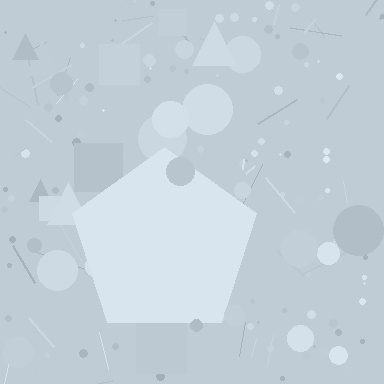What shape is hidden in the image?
A pentagon is hidden in the image.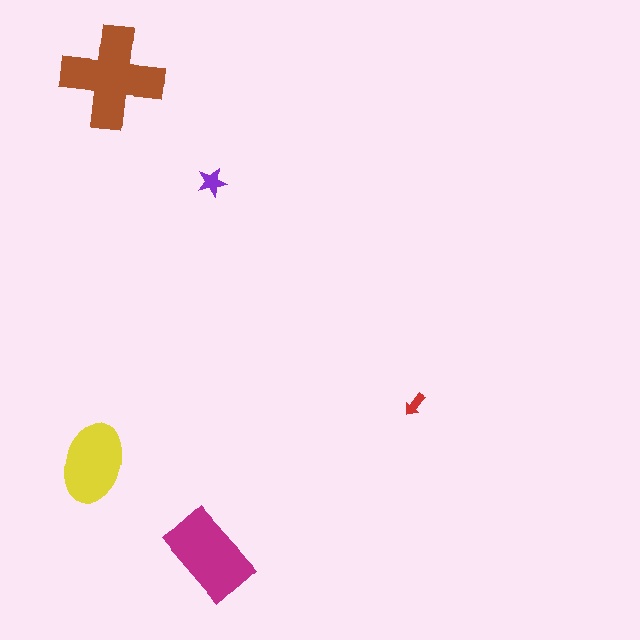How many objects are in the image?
There are 5 objects in the image.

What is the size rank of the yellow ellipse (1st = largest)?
3rd.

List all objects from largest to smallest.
The brown cross, the magenta rectangle, the yellow ellipse, the purple star, the red arrow.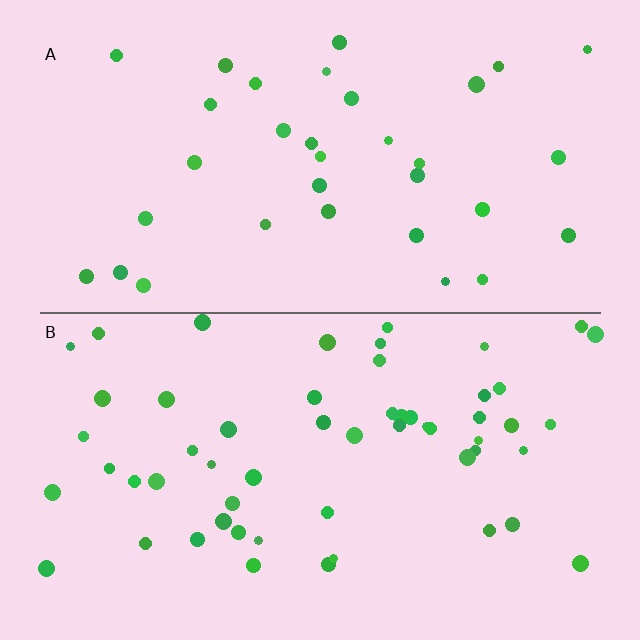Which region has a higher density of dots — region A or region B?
B (the bottom).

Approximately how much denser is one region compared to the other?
Approximately 1.7× — region B over region A.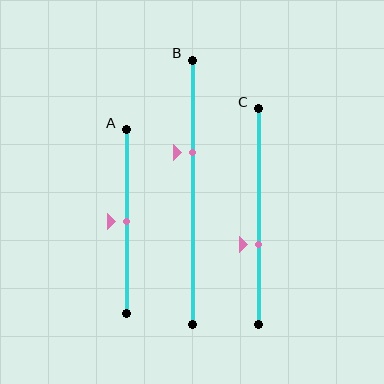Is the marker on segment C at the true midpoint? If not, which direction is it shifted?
No, the marker on segment C is shifted downward by about 13% of the segment length.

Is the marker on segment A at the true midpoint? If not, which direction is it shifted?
Yes, the marker on segment A is at the true midpoint.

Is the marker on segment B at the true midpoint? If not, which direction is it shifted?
No, the marker on segment B is shifted upward by about 15% of the segment length.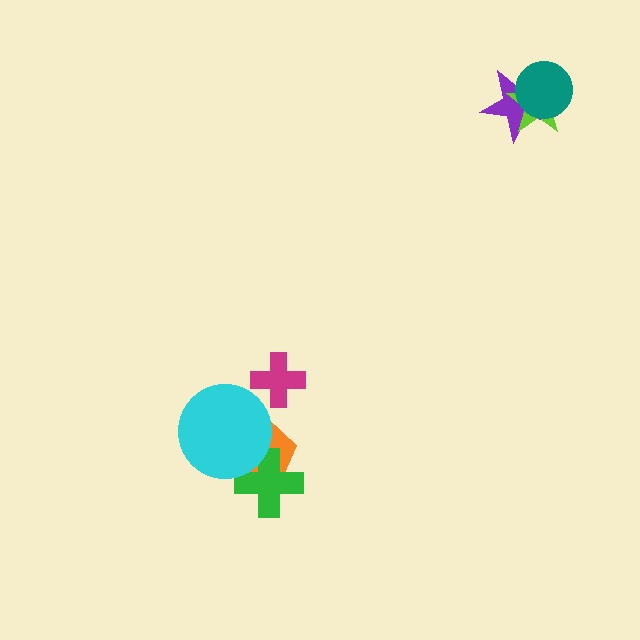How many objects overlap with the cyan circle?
2 objects overlap with the cyan circle.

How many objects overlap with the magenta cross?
0 objects overlap with the magenta cross.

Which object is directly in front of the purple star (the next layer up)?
The lime star is directly in front of the purple star.